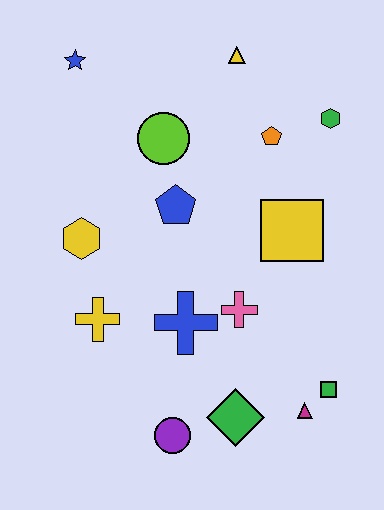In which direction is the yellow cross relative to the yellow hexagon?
The yellow cross is below the yellow hexagon.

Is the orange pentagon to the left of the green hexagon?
Yes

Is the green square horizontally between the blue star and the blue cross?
No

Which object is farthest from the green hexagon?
The purple circle is farthest from the green hexagon.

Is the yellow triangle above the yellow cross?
Yes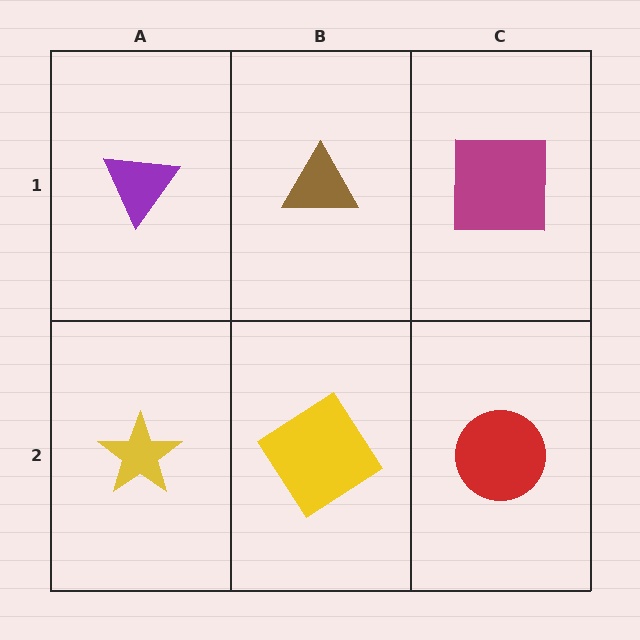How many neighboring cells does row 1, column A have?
2.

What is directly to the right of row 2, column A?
A yellow diamond.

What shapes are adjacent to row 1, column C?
A red circle (row 2, column C), a brown triangle (row 1, column B).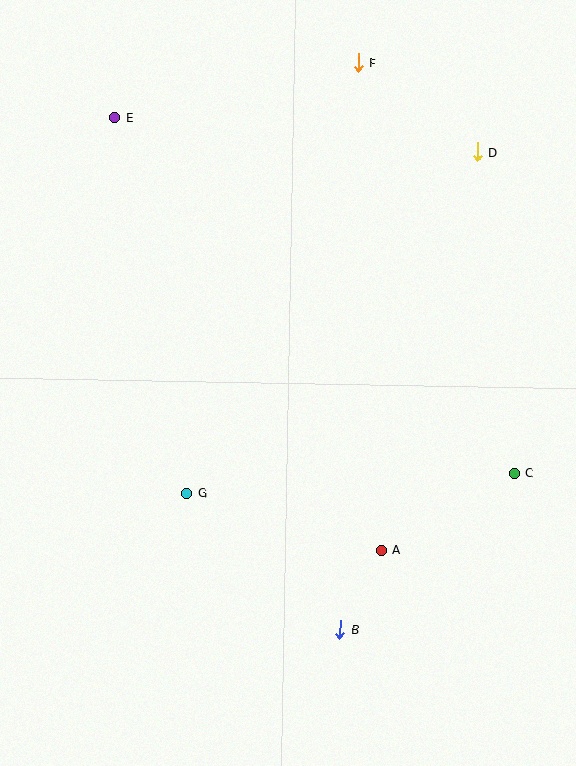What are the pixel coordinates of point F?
Point F is at (358, 63).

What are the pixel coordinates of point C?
Point C is at (514, 473).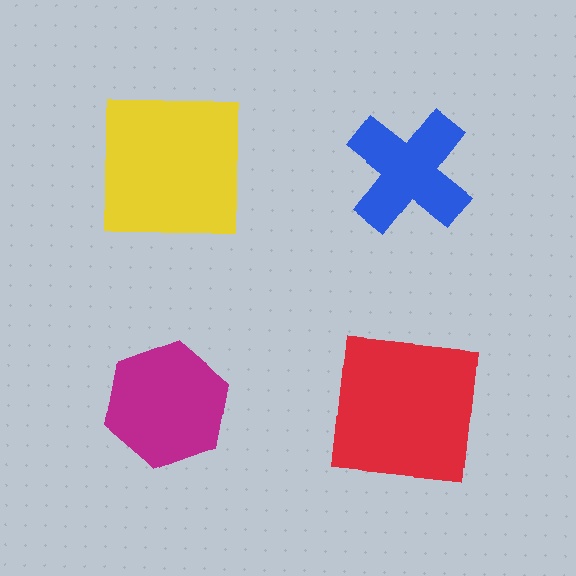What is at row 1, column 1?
A yellow square.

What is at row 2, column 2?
A red square.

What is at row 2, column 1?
A magenta hexagon.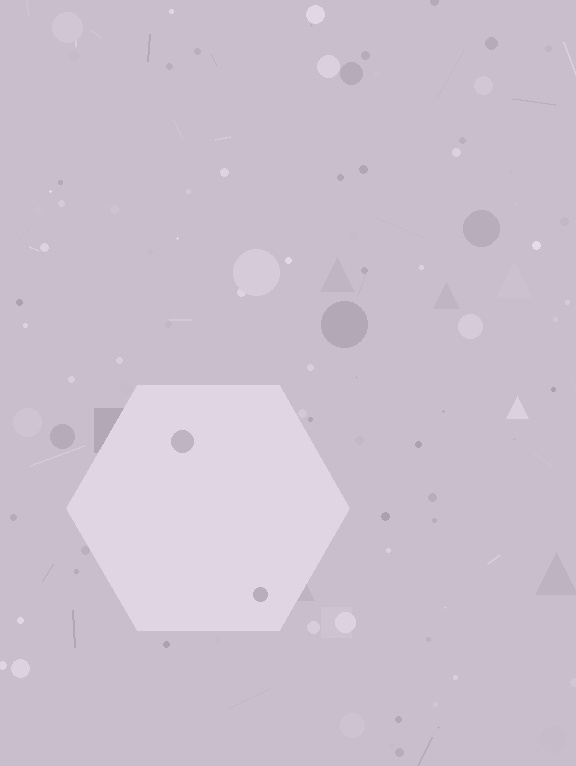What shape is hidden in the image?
A hexagon is hidden in the image.